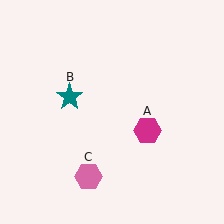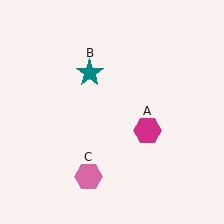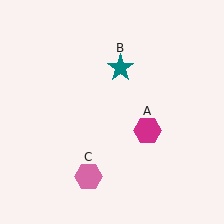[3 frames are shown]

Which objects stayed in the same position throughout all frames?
Magenta hexagon (object A) and pink hexagon (object C) remained stationary.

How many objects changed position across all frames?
1 object changed position: teal star (object B).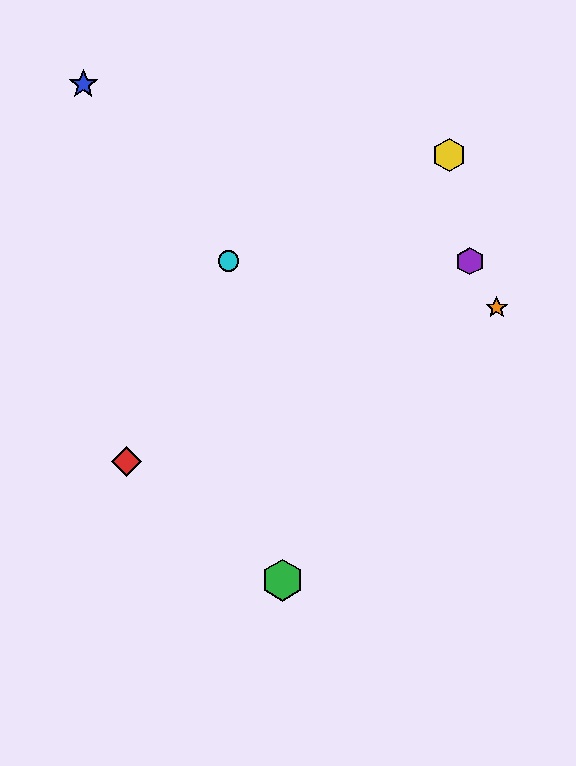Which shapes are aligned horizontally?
The purple hexagon, the cyan circle are aligned horizontally.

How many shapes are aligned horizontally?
2 shapes (the purple hexagon, the cyan circle) are aligned horizontally.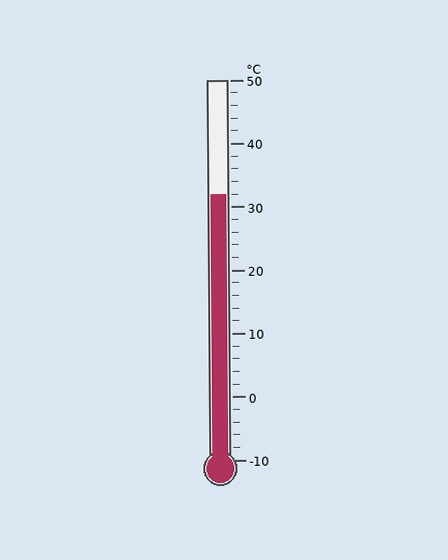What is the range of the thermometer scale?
The thermometer scale ranges from -10°C to 50°C.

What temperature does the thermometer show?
The thermometer shows approximately 32°C.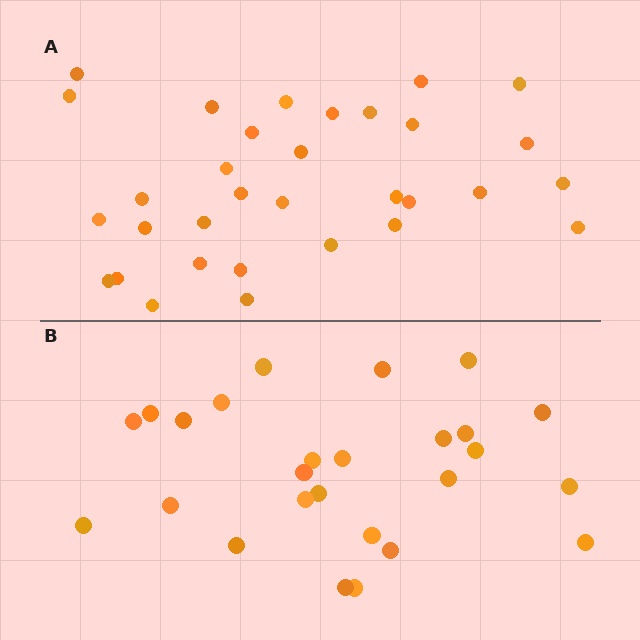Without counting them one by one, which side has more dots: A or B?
Region A (the top region) has more dots.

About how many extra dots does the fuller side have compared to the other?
Region A has about 6 more dots than region B.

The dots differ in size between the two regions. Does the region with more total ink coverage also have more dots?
No. Region B has more total ink coverage because its dots are larger, but region A actually contains more individual dots. Total area can be misleading — the number of items is what matters here.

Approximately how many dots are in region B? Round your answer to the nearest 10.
About 30 dots. (The exact count is 26, which rounds to 30.)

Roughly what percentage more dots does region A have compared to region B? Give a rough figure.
About 25% more.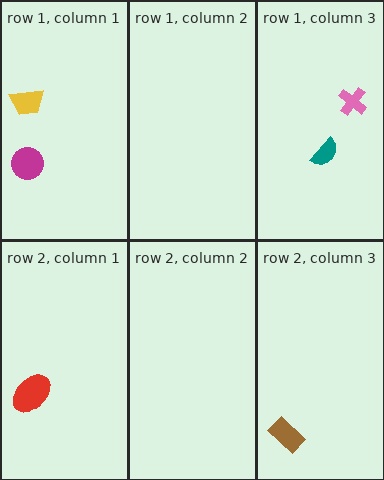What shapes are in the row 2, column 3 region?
The brown rectangle.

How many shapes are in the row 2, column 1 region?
1.